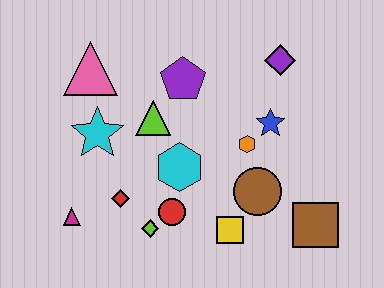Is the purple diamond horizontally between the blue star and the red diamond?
No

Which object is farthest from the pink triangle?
The brown square is farthest from the pink triangle.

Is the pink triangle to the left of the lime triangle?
Yes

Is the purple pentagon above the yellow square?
Yes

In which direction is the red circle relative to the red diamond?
The red circle is to the right of the red diamond.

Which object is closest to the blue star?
The orange hexagon is closest to the blue star.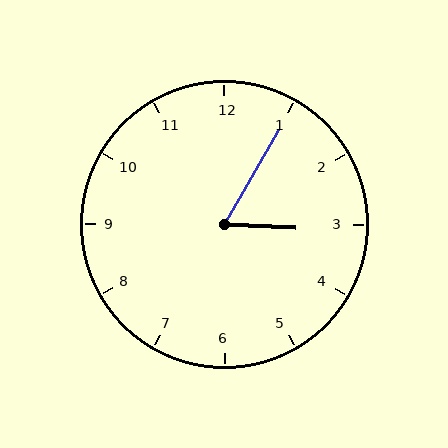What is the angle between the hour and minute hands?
Approximately 62 degrees.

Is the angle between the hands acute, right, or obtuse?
It is acute.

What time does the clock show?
3:05.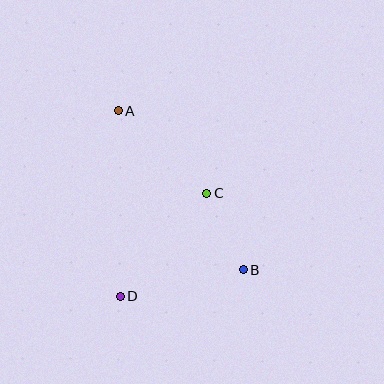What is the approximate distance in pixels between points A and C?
The distance between A and C is approximately 121 pixels.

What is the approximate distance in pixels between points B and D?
The distance between B and D is approximately 126 pixels.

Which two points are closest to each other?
Points B and C are closest to each other.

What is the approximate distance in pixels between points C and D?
The distance between C and D is approximately 135 pixels.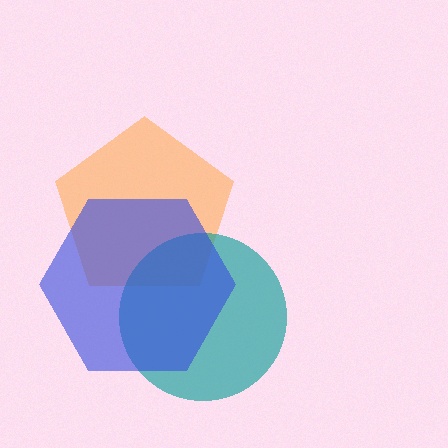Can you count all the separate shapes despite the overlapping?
Yes, there are 3 separate shapes.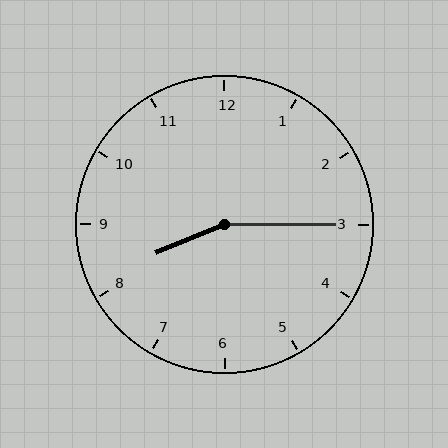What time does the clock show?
8:15.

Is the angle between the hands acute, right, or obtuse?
It is obtuse.